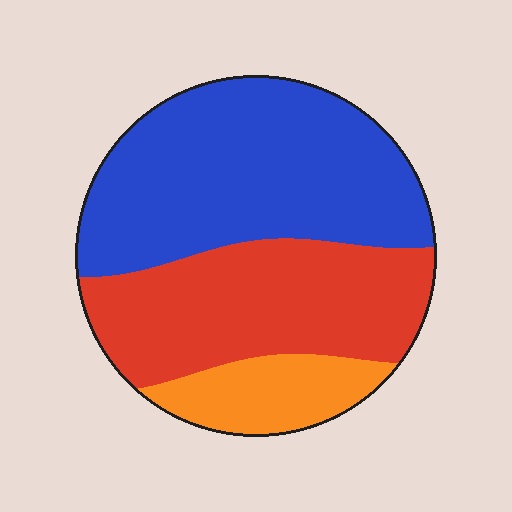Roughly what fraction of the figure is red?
Red covers roughly 35% of the figure.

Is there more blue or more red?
Blue.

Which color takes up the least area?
Orange, at roughly 15%.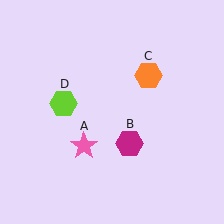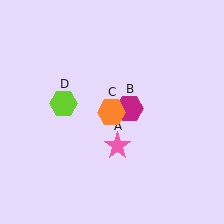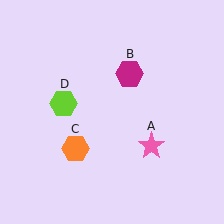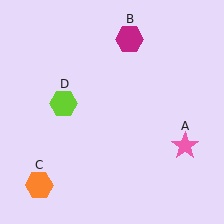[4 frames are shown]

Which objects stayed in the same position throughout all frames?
Lime hexagon (object D) remained stationary.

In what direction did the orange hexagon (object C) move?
The orange hexagon (object C) moved down and to the left.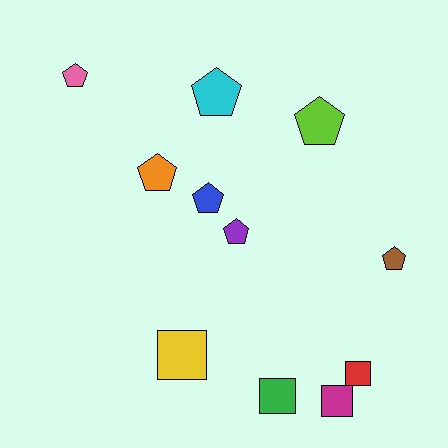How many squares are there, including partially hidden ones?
There are 4 squares.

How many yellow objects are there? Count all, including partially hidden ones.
There is 1 yellow object.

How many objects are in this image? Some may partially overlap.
There are 11 objects.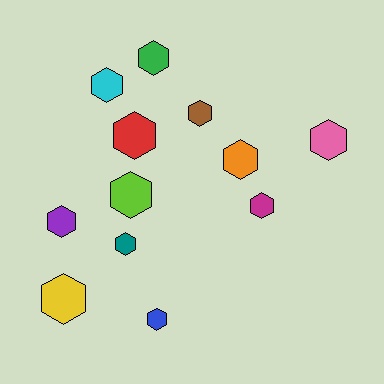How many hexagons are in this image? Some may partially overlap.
There are 12 hexagons.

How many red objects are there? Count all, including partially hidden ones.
There is 1 red object.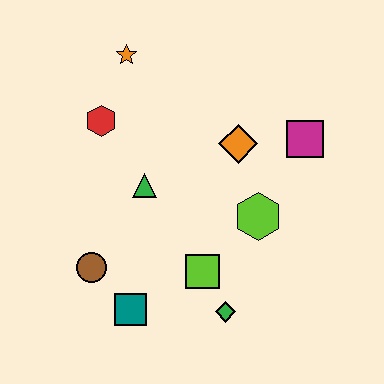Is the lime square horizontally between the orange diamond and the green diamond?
No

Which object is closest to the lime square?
The green diamond is closest to the lime square.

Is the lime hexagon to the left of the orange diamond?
No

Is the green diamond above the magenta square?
No